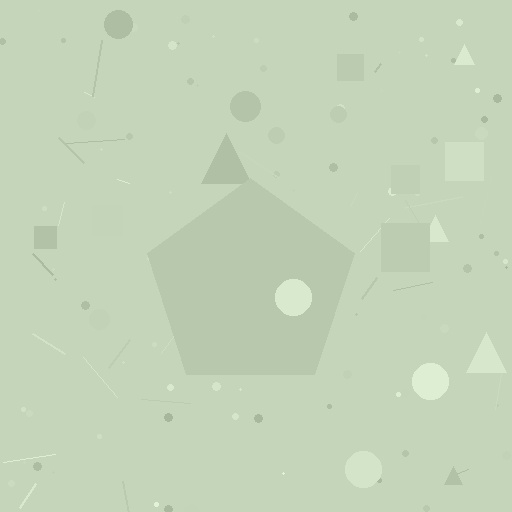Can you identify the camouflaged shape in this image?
The camouflaged shape is a pentagon.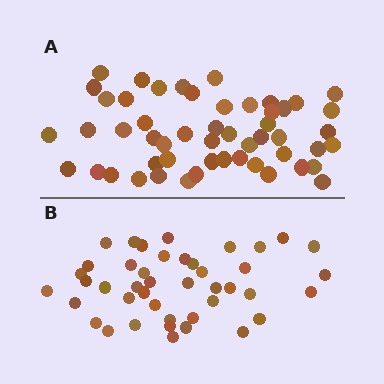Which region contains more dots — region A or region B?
Region A (the top region) has more dots.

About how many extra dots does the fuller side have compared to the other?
Region A has roughly 8 or so more dots than region B.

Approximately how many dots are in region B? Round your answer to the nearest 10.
About 40 dots. (The exact count is 43, which rounds to 40.)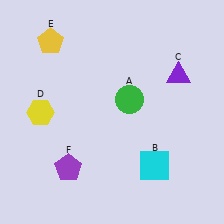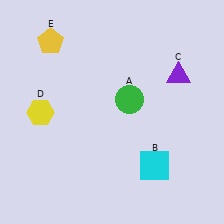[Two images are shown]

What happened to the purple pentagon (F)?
The purple pentagon (F) was removed in Image 2. It was in the bottom-left area of Image 1.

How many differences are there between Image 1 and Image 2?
There is 1 difference between the two images.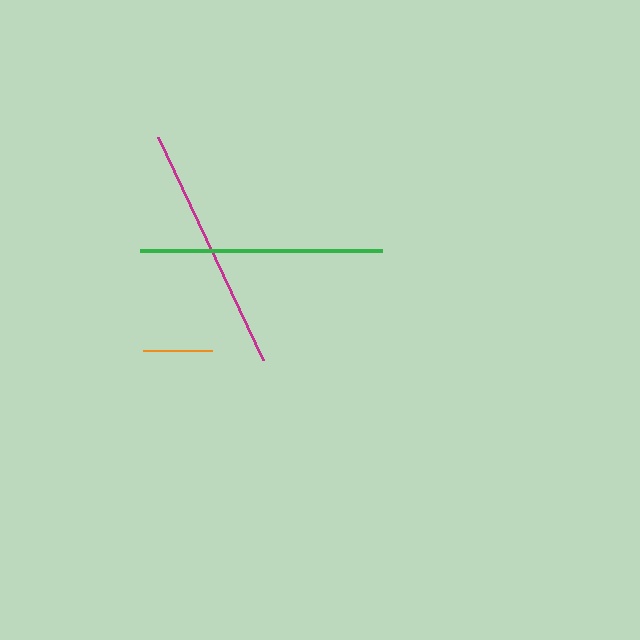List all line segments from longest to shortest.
From longest to shortest: magenta, green, orange.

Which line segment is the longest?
The magenta line is the longest at approximately 247 pixels.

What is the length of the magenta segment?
The magenta segment is approximately 247 pixels long.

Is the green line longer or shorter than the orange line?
The green line is longer than the orange line.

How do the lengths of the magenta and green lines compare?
The magenta and green lines are approximately the same length.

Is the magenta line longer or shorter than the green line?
The magenta line is longer than the green line.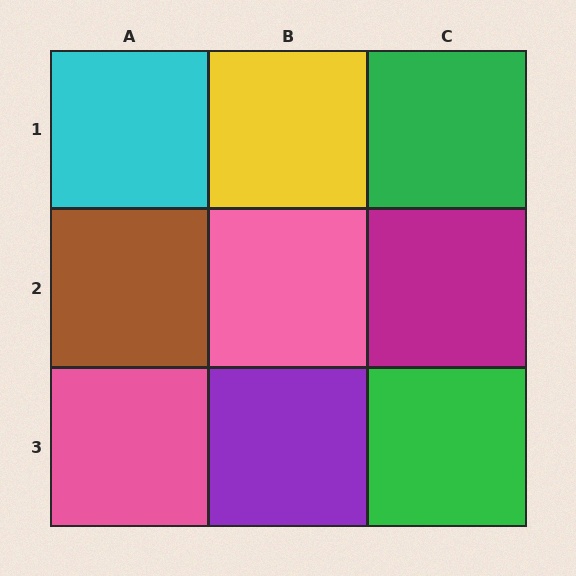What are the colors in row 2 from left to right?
Brown, pink, magenta.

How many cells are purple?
1 cell is purple.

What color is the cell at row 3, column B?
Purple.